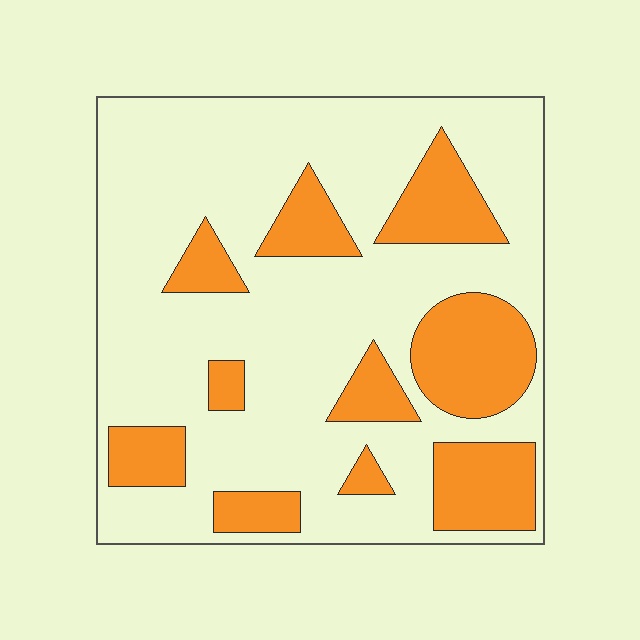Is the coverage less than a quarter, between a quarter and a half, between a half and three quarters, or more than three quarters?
Between a quarter and a half.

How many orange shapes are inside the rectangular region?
10.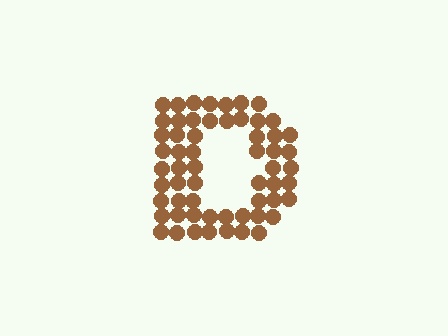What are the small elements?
The small elements are circles.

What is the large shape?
The large shape is the letter D.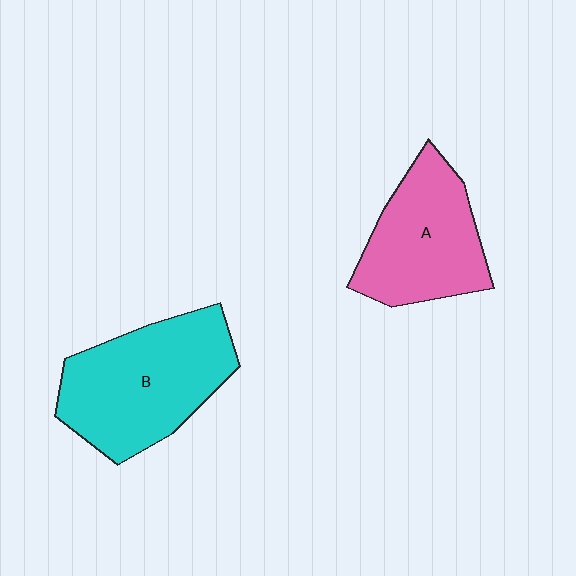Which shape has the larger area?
Shape B (cyan).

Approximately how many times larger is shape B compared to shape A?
Approximately 1.3 times.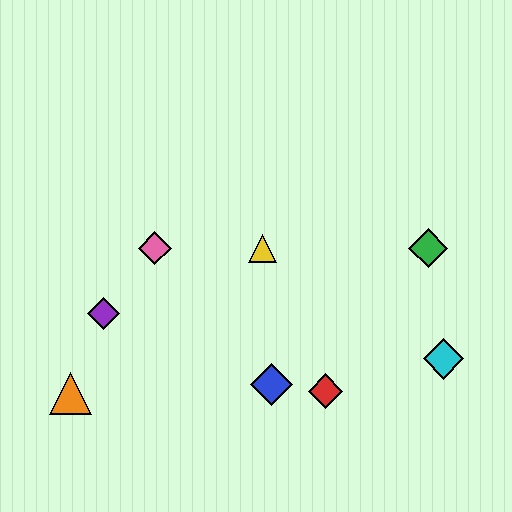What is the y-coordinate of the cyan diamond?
The cyan diamond is at y≈359.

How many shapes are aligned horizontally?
3 shapes (the green diamond, the yellow triangle, the pink diamond) are aligned horizontally.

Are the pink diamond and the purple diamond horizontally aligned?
No, the pink diamond is at y≈248 and the purple diamond is at y≈313.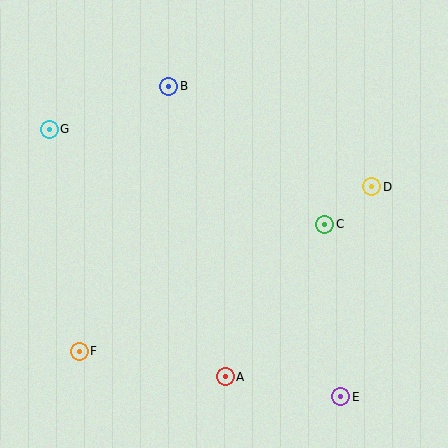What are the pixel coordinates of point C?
Point C is at (325, 224).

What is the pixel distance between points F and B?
The distance between F and B is 279 pixels.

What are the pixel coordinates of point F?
Point F is at (79, 351).